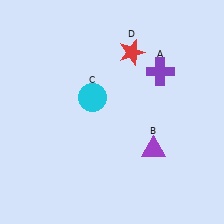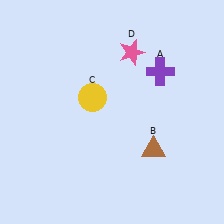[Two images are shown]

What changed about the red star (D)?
In Image 1, D is red. In Image 2, it changed to pink.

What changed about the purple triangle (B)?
In Image 1, B is purple. In Image 2, it changed to brown.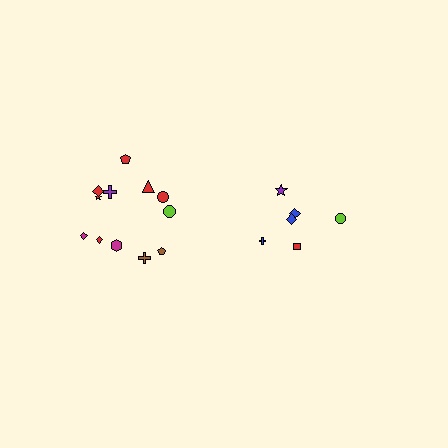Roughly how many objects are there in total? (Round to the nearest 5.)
Roughly 20 objects in total.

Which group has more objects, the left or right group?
The left group.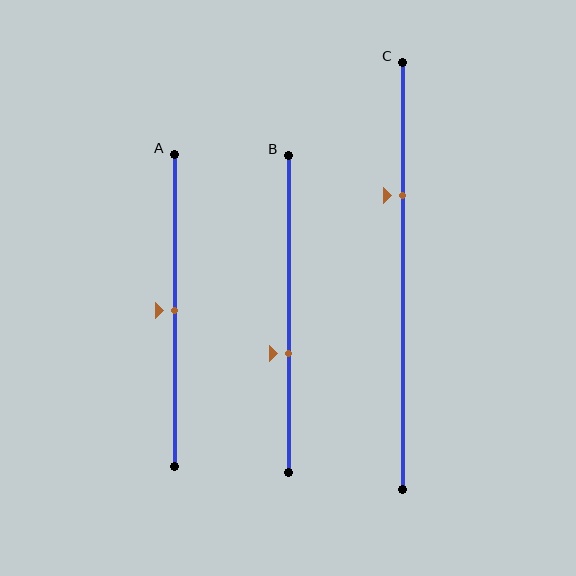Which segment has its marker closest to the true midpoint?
Segment A has its marker closest to the true midpoint.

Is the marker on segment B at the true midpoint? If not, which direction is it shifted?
No, the marker on segment B is shifted downward by about 12% of the segment length.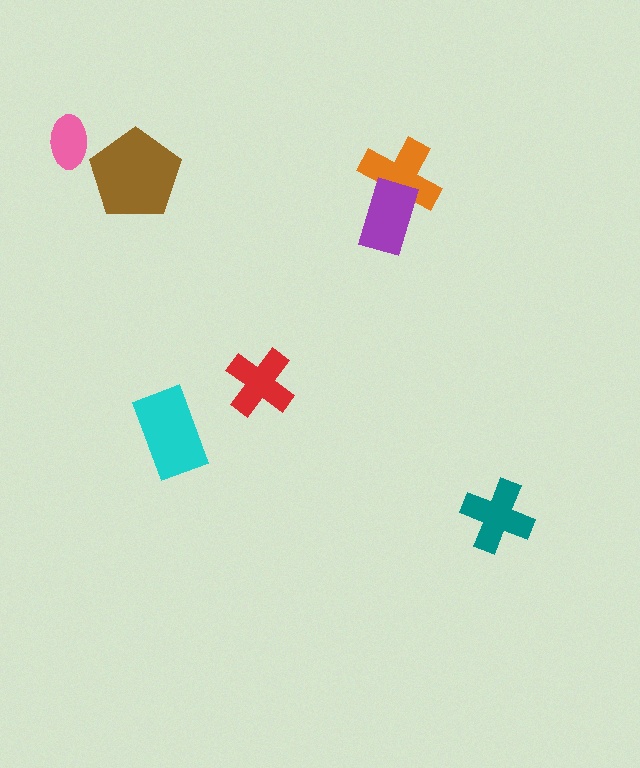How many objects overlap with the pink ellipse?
0 objects overlap with the pink ellipse.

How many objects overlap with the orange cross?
1 object overlaps with the orange cross.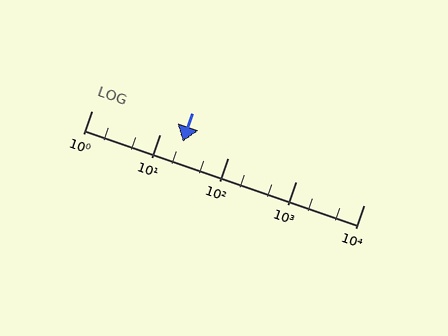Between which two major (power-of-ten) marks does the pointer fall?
The pointer is between 10 and 100.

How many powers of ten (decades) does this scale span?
The scale spans 4 decades, from 1 to 10000.